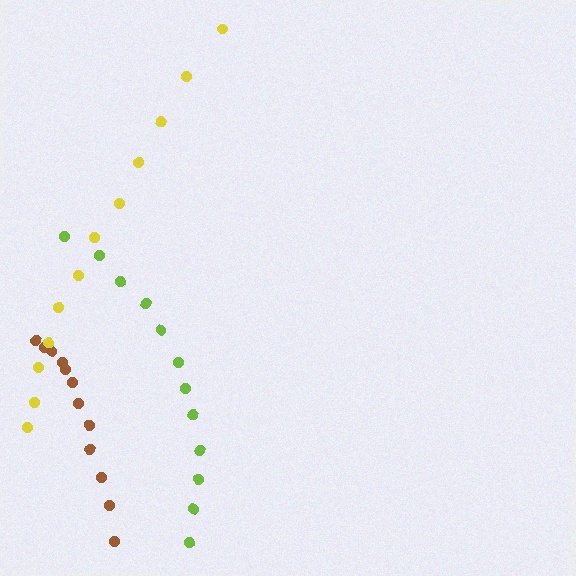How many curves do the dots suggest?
There are 3 distinct paths.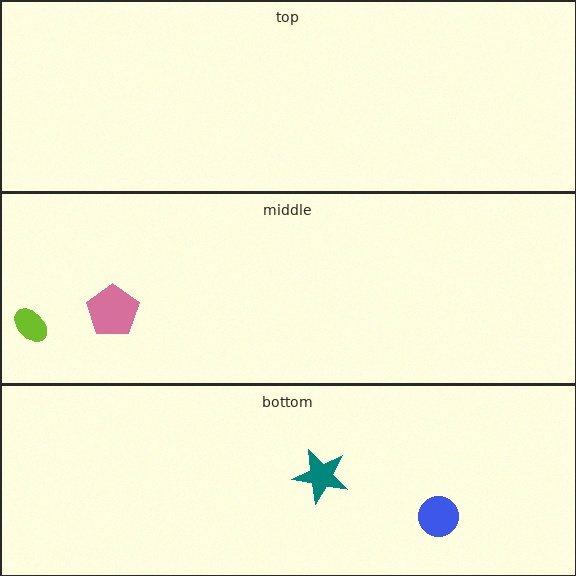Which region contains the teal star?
The bottom region.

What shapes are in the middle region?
The pink pentagon, the lime ellipse.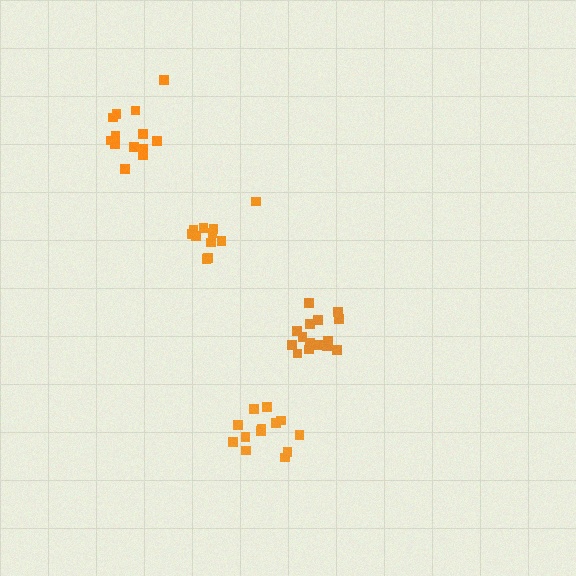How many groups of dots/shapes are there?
There are 4 groups.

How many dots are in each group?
Group 1: 16 dots, Group 2: 13 dots, Group 3: 11 dots, Group 4: 13 dots (53 total).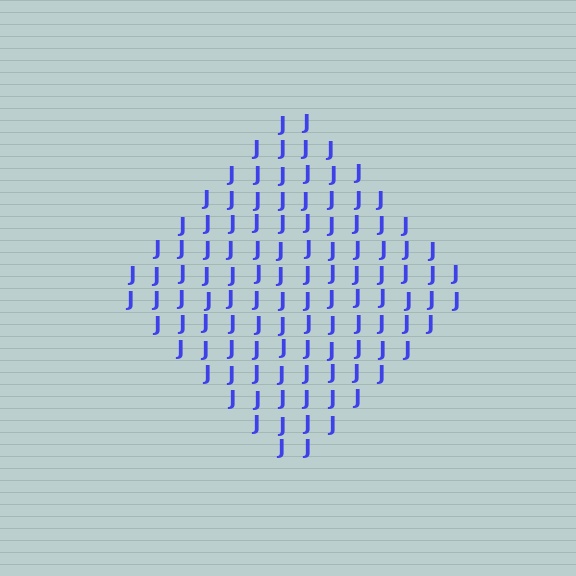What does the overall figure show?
The overall figure shows a diamond.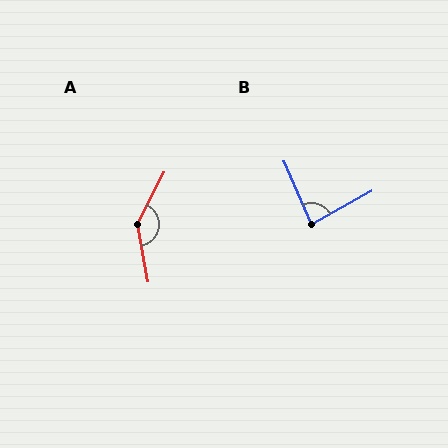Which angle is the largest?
A, at approximately 142 degrees.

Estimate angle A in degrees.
Approximately 142 degrees.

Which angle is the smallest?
B, at approximately 84 degrees.